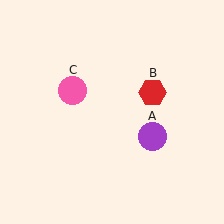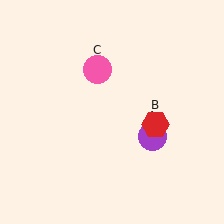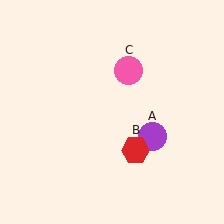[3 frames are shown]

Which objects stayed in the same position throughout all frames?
Purple circle (object A) remained stationary.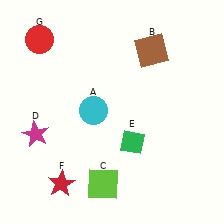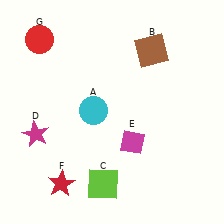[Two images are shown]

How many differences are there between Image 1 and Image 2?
There is 1 difference between the two images.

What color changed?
The diamond (E) changed from green in Image 1 to magenta in Image 2.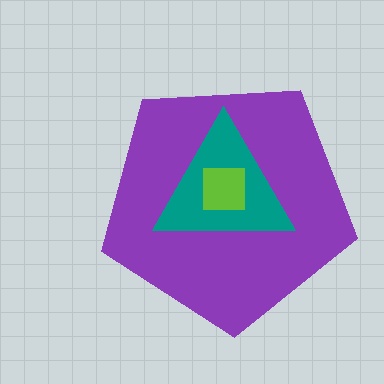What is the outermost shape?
The purple pentagon.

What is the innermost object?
The lime square.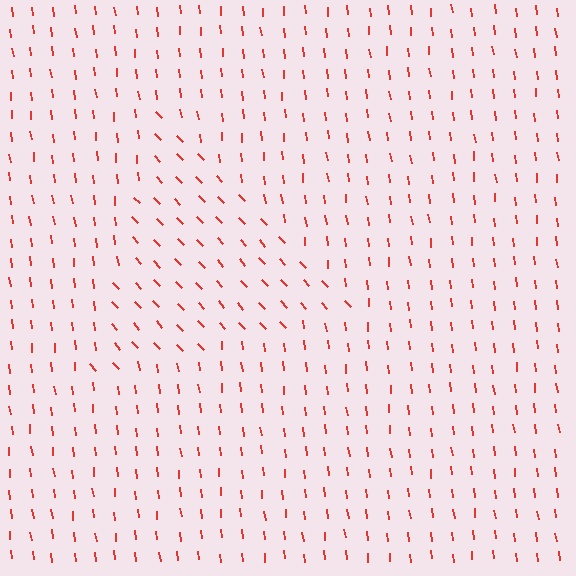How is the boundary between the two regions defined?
The boundary is defined purely by a change in line orientation (approximately 36 degrees difference). All lines are the same color and thickness.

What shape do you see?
I see a triangle.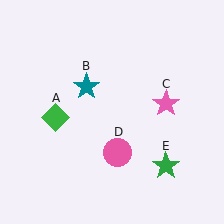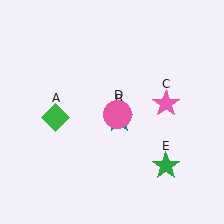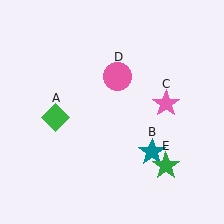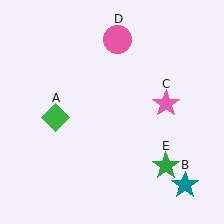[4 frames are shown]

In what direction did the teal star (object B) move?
The teal star (object B) moved down and to the right.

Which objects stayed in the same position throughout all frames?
Green diamond (object A) and pink star (object C) and green star (object E) remained stationary.